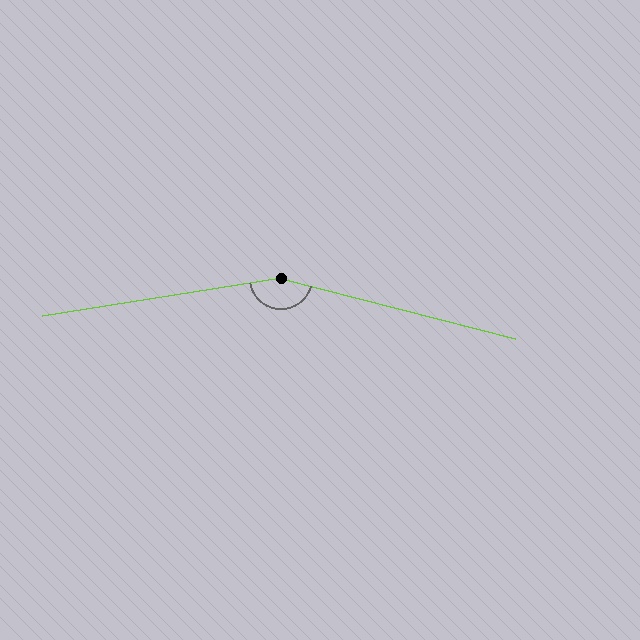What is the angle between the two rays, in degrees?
Approximately 157 degrees.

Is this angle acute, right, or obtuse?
It is obtuse.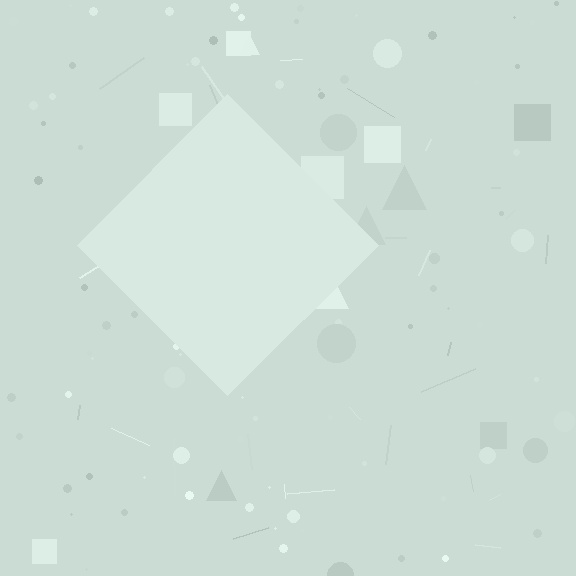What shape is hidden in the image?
A diamond is hidden in the image.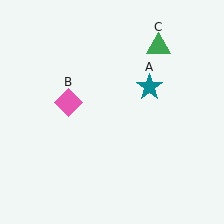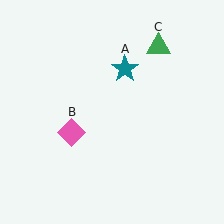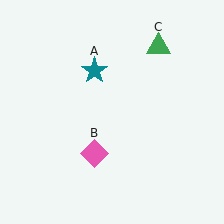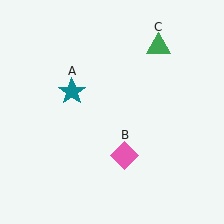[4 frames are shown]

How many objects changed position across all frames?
2 objects changed position: teal star (object A), pink diamond (object B).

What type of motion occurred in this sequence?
The teal star (object A), pink diamond (object B) rotated counterclockwise around the center of the scene.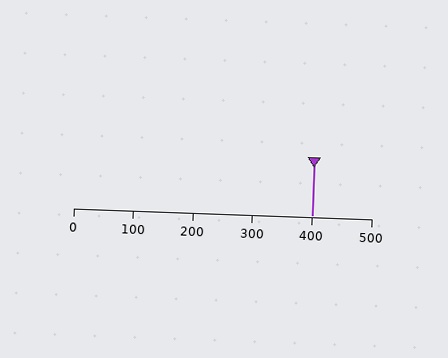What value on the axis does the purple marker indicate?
The marker indicates approximately 400.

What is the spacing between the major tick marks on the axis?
The major ticks are spaced 100 apart.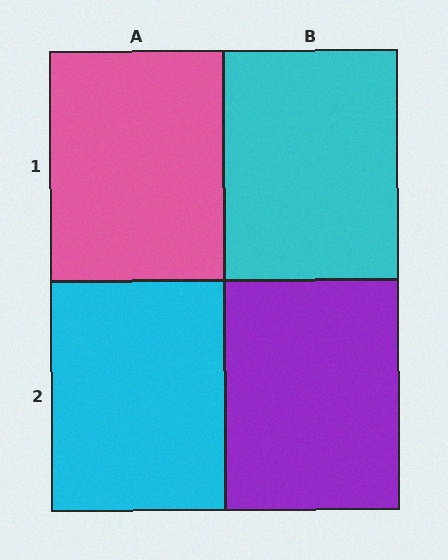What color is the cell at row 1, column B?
Cyan.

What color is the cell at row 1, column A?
Pink.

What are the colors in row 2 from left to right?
Cyan, purple.